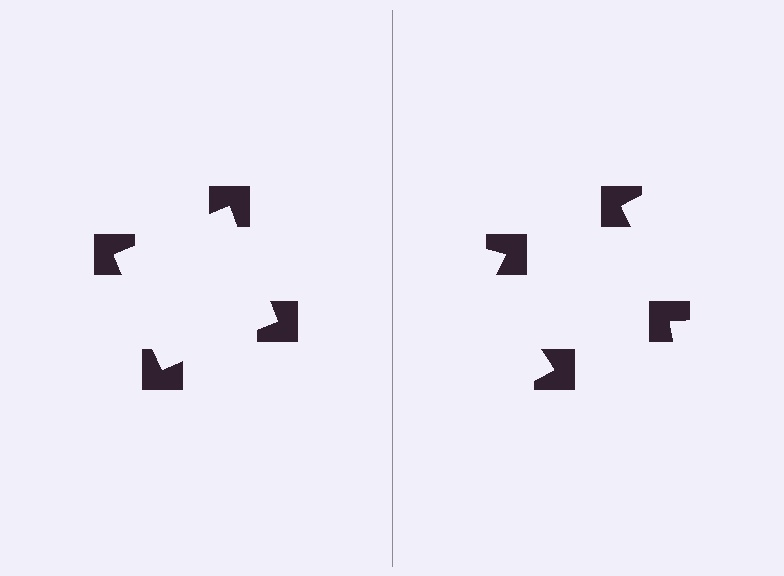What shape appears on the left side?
An illusory square.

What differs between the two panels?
The notched squares are positioned identically on both sides; only the wedge orientations differ. On the left they align to a square; on the right they are misaligned.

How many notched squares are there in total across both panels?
8 — 4 on each side.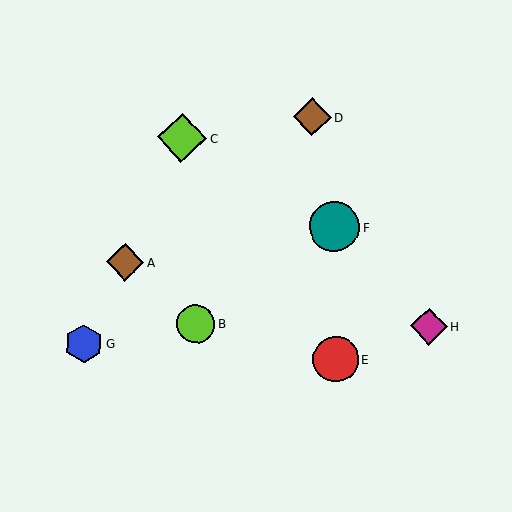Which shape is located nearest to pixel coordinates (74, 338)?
The blue hexagon (labeled G) at (84, 344) is nearest to that location.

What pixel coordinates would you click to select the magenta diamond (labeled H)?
Click at (429, 326) to select the magenta diamond H.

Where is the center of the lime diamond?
The center of the lime diamond is at (182, 138).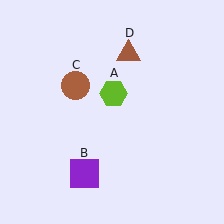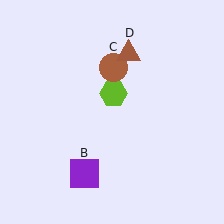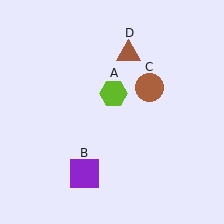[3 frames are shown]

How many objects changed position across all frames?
1 object changed position: brown circle (object C).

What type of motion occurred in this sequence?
The brown circle (object C) rotated clockwise around the center of the scene.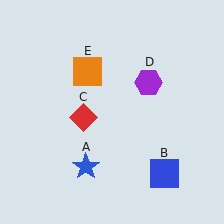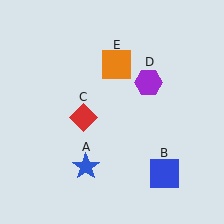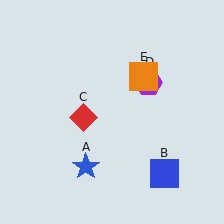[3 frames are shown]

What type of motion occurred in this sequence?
The orange square (object E) rotated clockwise around the center of the scene.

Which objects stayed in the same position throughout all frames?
Blue star (object A) and blue square (object B) and red diamond (object C) and purple hexagon (object D) remained stationary.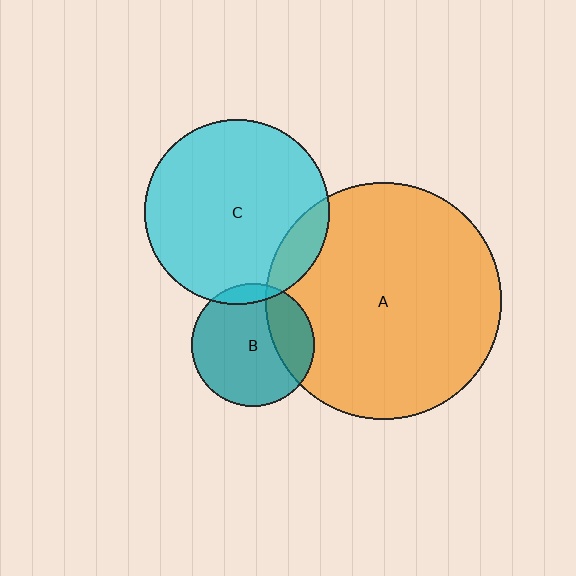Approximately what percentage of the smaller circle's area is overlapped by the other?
Approximately 10%.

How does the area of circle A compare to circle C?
Approximately 1.6 times.